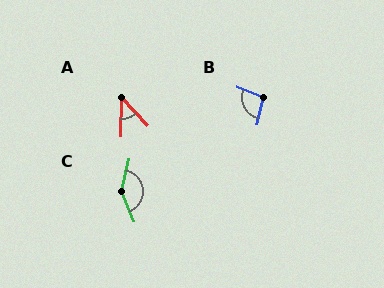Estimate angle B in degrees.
Approximately 99 degrees.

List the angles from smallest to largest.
A (43°), B (99°), C (145°).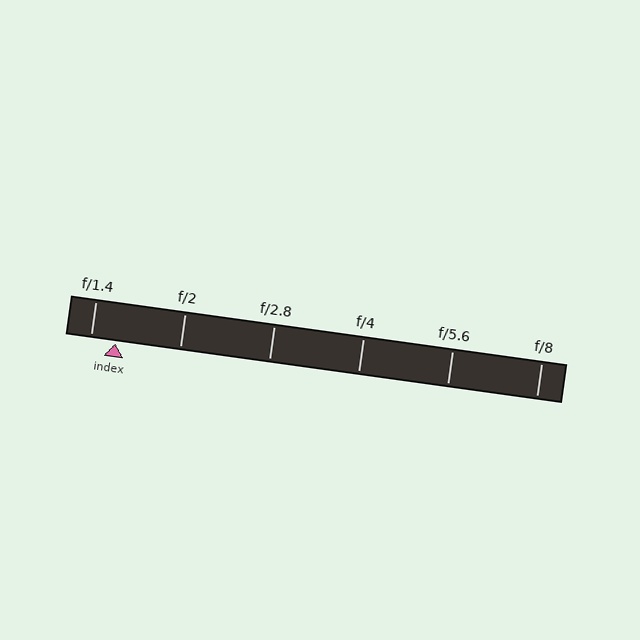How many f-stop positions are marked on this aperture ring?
There are 6 f-stop positions marked.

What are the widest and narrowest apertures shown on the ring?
The widest aperture shown is f/1.4 and the narrowest is f/8.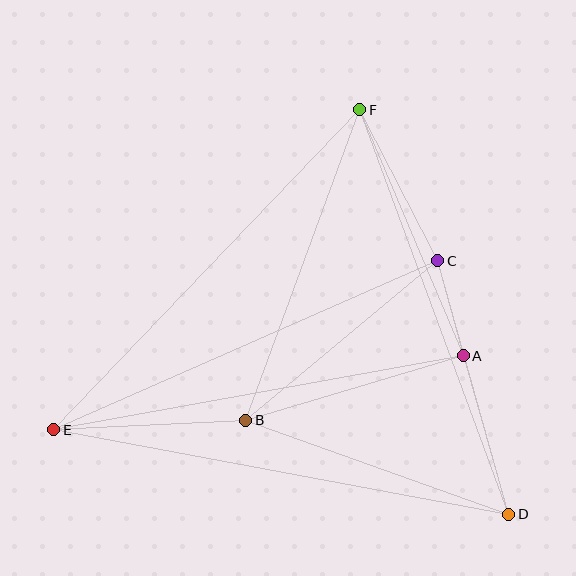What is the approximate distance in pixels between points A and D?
The distance between A and D is approximately 165 pixels.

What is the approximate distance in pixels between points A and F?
The distance between A and F is approximately 267 pixels.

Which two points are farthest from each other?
Points D and E are farthest from each other.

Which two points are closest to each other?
Points A and C are closest to each other.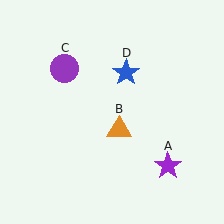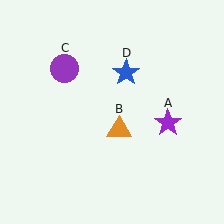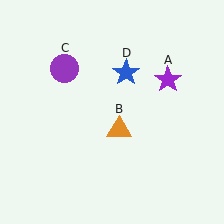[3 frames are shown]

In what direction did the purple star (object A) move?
The purple star (object A) moved up.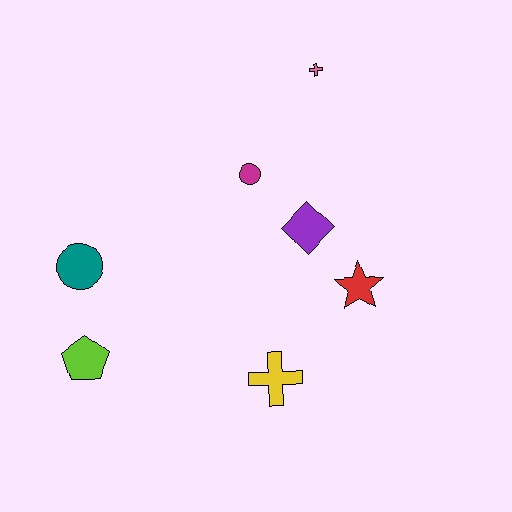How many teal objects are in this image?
There is 1 teal object.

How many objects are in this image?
There are 7 objects.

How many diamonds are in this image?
There is 1 diamond.